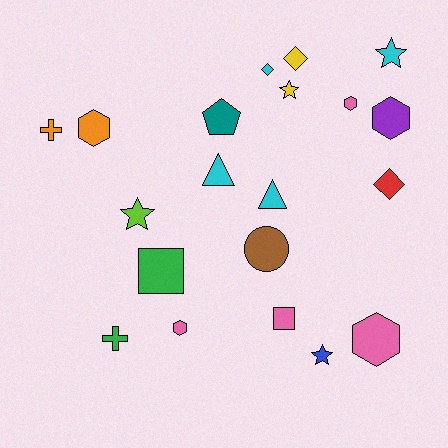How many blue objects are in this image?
There is 1 blue object.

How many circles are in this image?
There is 1 circle.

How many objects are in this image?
There are 20 objects.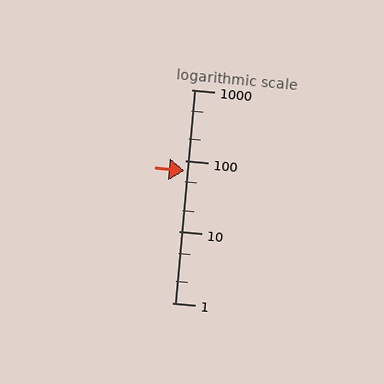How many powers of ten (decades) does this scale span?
The scale spans 3 decades, from 1 to 1000.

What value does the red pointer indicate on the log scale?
The pointer indicates approximately 71.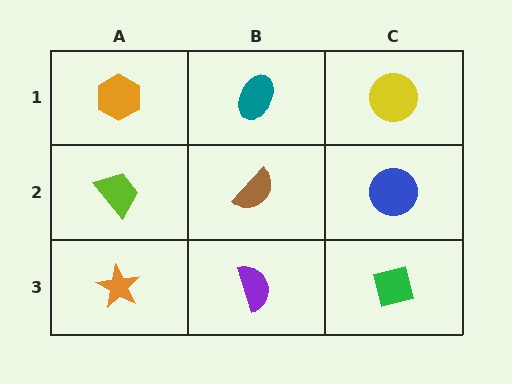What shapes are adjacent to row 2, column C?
A yellow circle (row 1, column C), a green square (row 3, column C), a brown semicircle (row 2, column B).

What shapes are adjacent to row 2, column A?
An orange hexagon (row 1, column A), an orange star (row 3, column A), a brown semicircle (row 2, column B).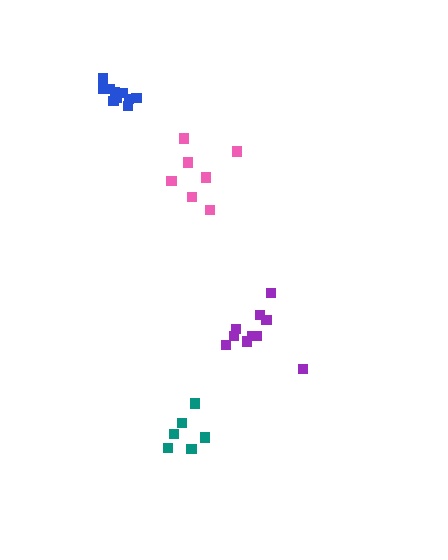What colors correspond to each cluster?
The clusters are colored: teal, blue, pink, purple.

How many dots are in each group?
Group 1: 6 dots, Group 2: 11 dots, Group 3: 7 dots, Group 4: 10 dots (34 total).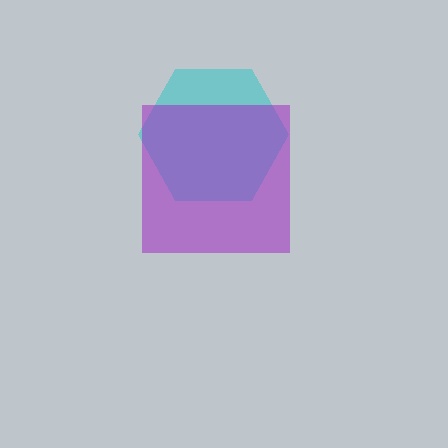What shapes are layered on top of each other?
The layered shapes are: a cyan hexagon, a purple square.